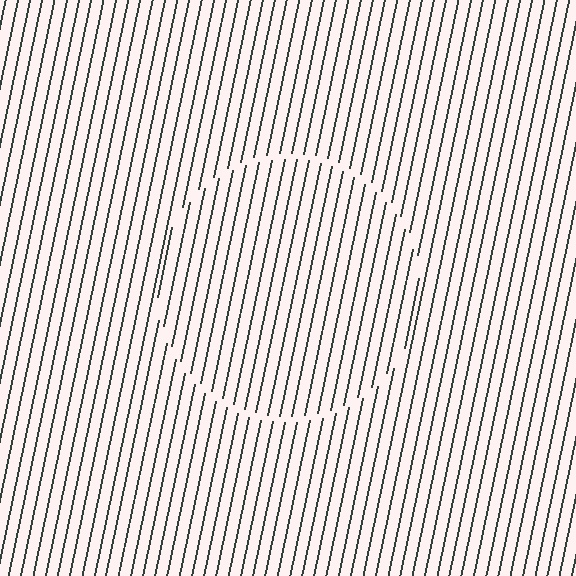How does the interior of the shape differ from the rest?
The interior of the shape contains the same grating, shifted by half a period — the contour is defined by the phase discontinuity where line-ends from the inner and outer gratings abut.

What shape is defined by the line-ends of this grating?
An illusory circle. The interior of the shape contains the same grating, shifted by half a period — the contour is defined by the phase discontinuity where line-ends from the inner and outer gratings abut.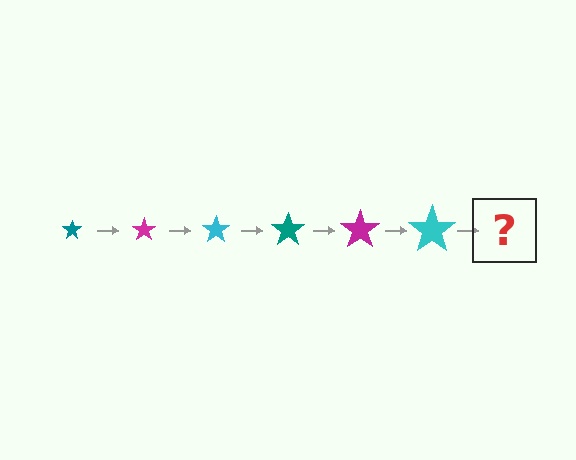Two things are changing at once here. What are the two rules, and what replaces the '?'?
The two rules are that the star grows larger each step and the color cycles through teal, magenta, and cyan. The '?' should be a teal star, larger than the previous one.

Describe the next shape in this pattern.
It should be a teal star, larger than the previous one.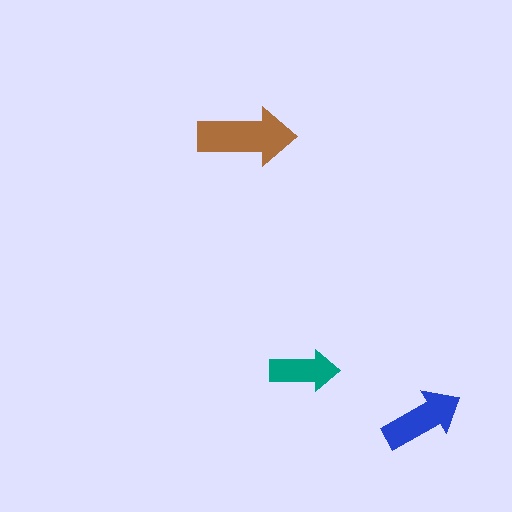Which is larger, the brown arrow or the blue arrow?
The brown one.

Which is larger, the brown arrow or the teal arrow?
The brown one.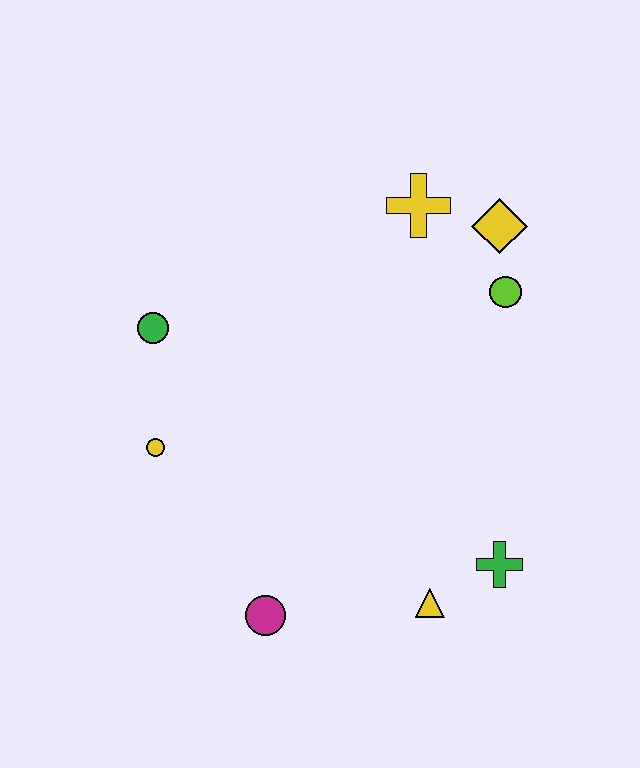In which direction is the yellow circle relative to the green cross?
The yellow circle is to the left of the green cross.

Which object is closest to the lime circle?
The yellow diamond is closest to the lime circle.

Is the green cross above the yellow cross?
No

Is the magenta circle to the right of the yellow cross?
No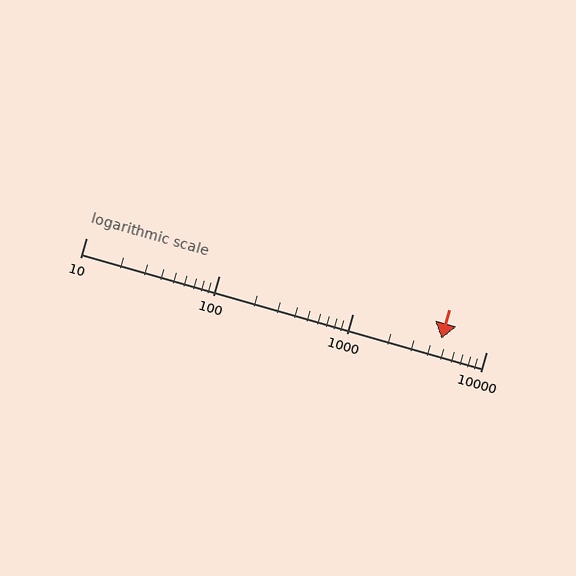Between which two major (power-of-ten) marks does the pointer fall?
The pointer is between 1000 and 10000.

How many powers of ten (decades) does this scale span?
The scale spans 3 decades, from 10 to 10000.